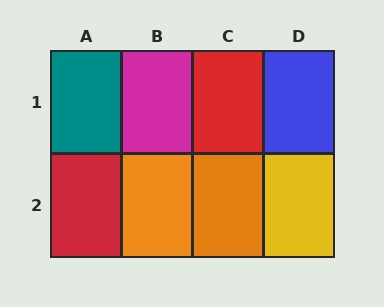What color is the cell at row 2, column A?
Red.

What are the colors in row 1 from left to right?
Teal, magenta, red, blue.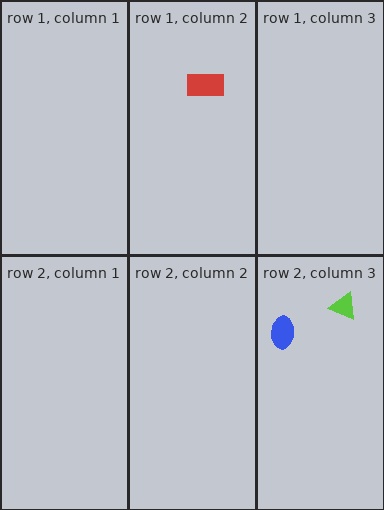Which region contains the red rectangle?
The row 1, column 2 region.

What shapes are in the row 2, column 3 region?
The blue ellipse, the lime triangle.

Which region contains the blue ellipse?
The row 2, column 3 region.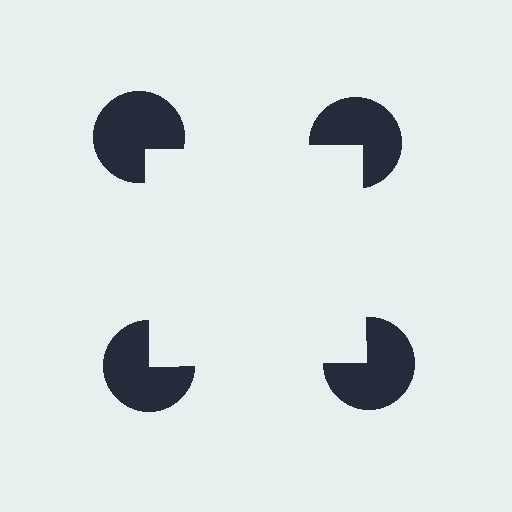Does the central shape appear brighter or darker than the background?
It typically appears slightly brighter than the background, even though no actual brightness change is drawn.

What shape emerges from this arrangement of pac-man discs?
An illusory square — its edges are inferred from the aligned wedge cuts in the pac-man discs, not physically drawn.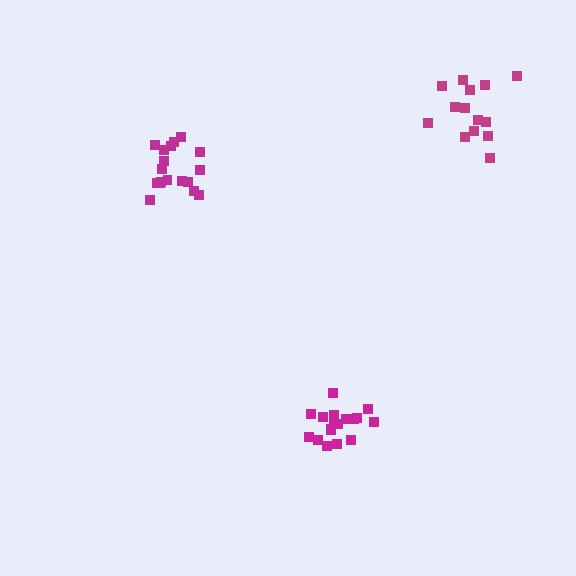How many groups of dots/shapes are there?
There are 3 groups.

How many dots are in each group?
Group 1: 14 dots, Group 2: 18 dots, Group 3: 18 dots (50 total).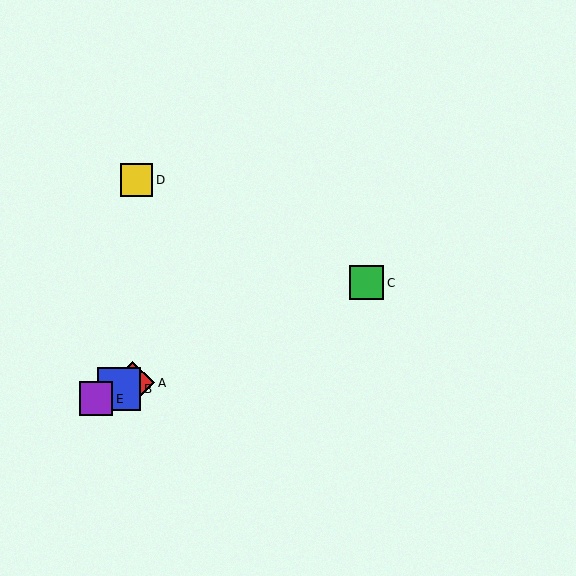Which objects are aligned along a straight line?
Objects A, B, C, E are aligned along a straight line.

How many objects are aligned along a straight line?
4 objects (A, B, C, E) are aligned along a straight line.